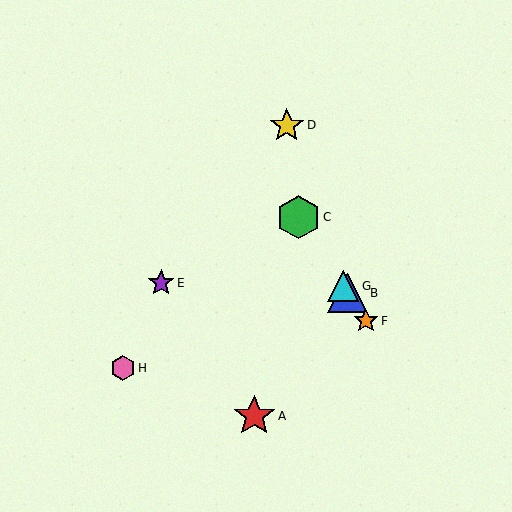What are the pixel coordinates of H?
Object H is at (123, 368).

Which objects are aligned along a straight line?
Objects B, C, F, G are aligned along a straight line.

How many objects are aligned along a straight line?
4 objects (B, C, F, G) are aligned along a straight line.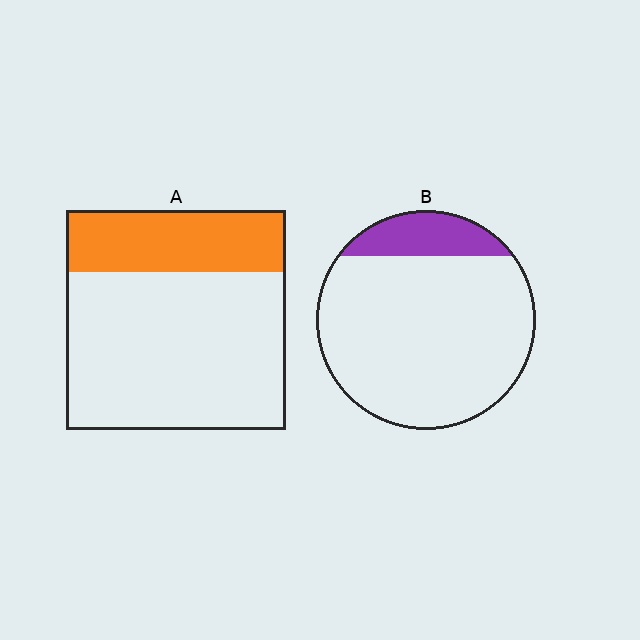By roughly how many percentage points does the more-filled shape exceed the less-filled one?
By roughly 15 percentage points (A over B).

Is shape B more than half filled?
No.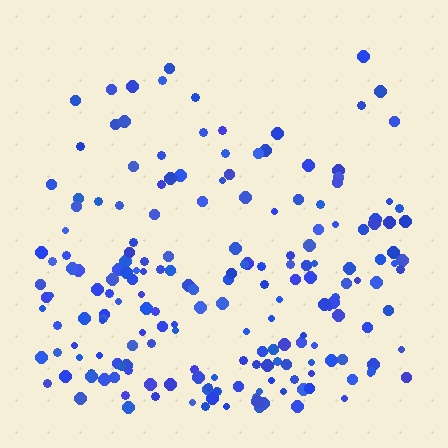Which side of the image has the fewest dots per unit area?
The top.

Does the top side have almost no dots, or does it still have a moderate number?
Still a moderate number, just noticeably fewer than the bottom.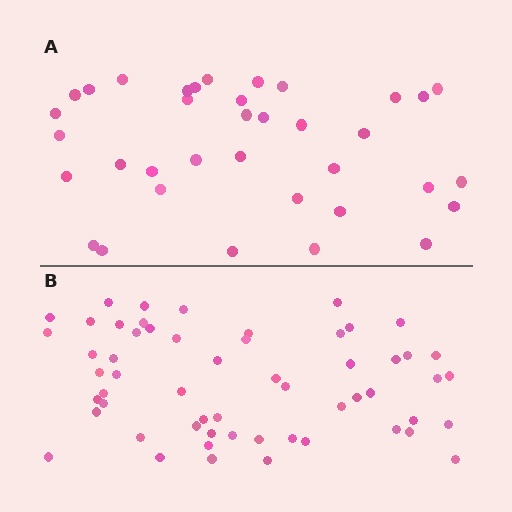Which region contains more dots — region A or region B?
Region B (the bottom region) has more dots.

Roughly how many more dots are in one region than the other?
Region B has approximately 20 more dots than region A.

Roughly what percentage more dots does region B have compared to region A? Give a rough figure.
About 60% more.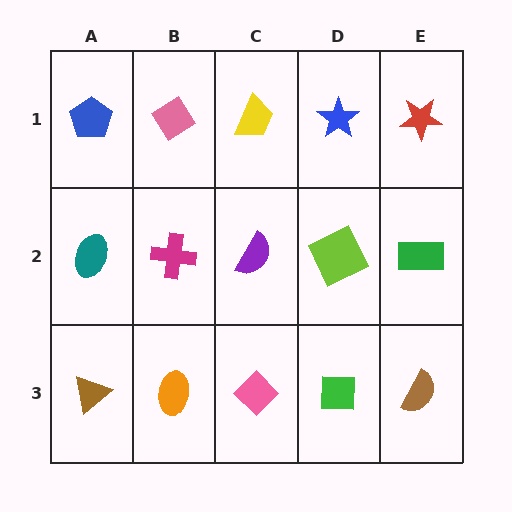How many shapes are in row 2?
5 shapes.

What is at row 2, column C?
A purple semicircle.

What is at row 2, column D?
A lime square.